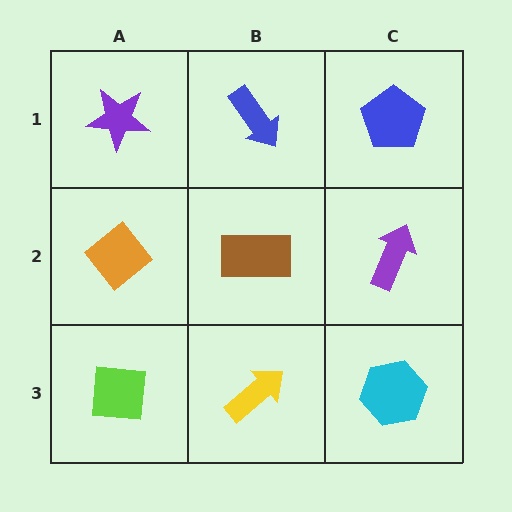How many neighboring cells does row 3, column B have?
3.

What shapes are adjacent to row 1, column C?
A purple arrow (row 2, column C), a blue arrow (row 1, column B).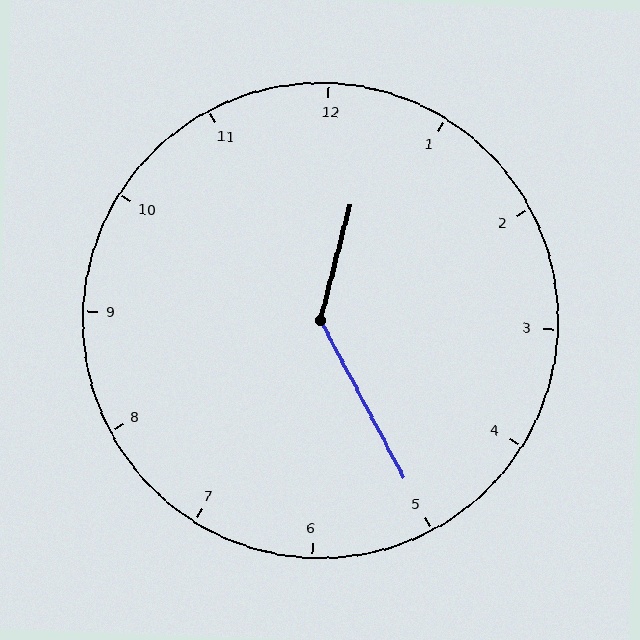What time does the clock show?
12:25.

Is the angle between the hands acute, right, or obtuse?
It is obtuse.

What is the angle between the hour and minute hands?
Approximately 138 degrees.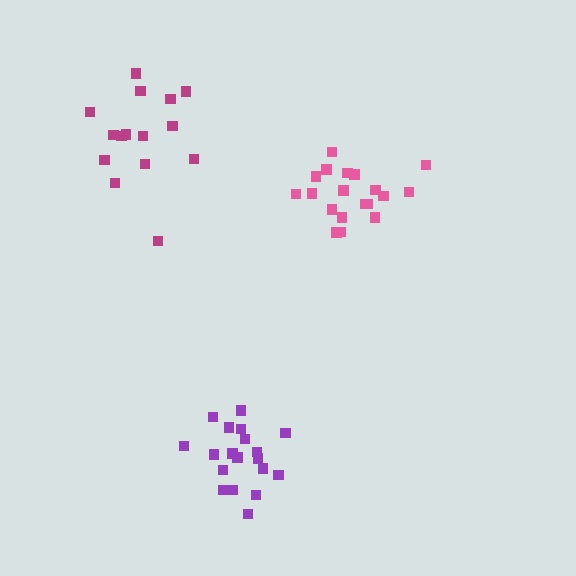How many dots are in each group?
Group 1: 15 dots, Group 2: 19 dots, Group 3: 19 dots (53 total).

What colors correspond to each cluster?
The clusters are colored: magenta, pink, purple.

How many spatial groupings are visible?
There are 3 spatial groupings.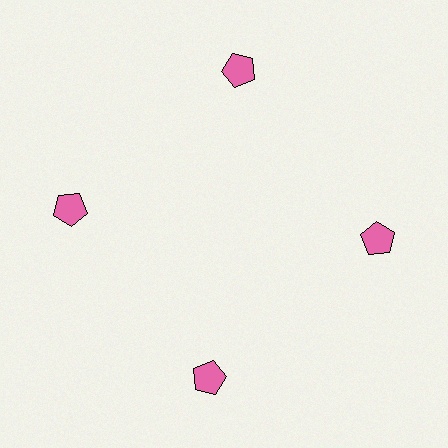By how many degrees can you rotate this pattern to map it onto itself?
The pattern maps onto itself every 90 degrees of rotation.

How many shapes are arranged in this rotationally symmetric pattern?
There are 4 shapes, arranged in 4 groups of 1.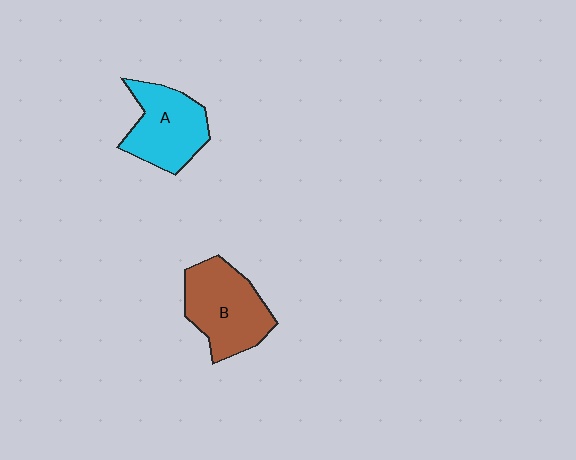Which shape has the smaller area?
Shape A (cyan).